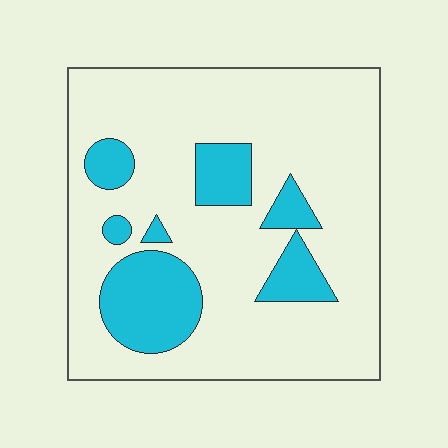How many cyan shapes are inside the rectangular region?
7.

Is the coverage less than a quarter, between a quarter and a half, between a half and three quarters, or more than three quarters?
Less than a quarter.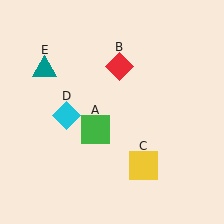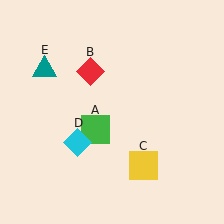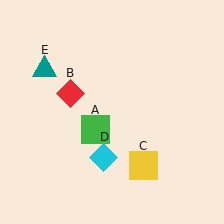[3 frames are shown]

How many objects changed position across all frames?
2 objects changed position: red diamond (object B), cyan diamond (object D).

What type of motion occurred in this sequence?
The red diamond (object B), cyan diamond (object D) rotated counterclockwise around the center of the scene.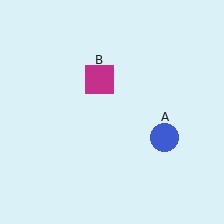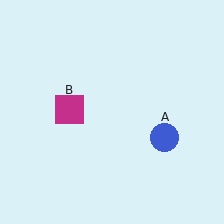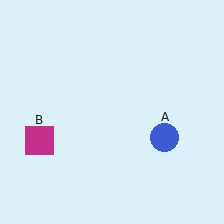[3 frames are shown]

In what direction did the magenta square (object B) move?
The magenta square (object B) moved down and to the left.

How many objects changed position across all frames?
1 object changed position: magenta square (object B).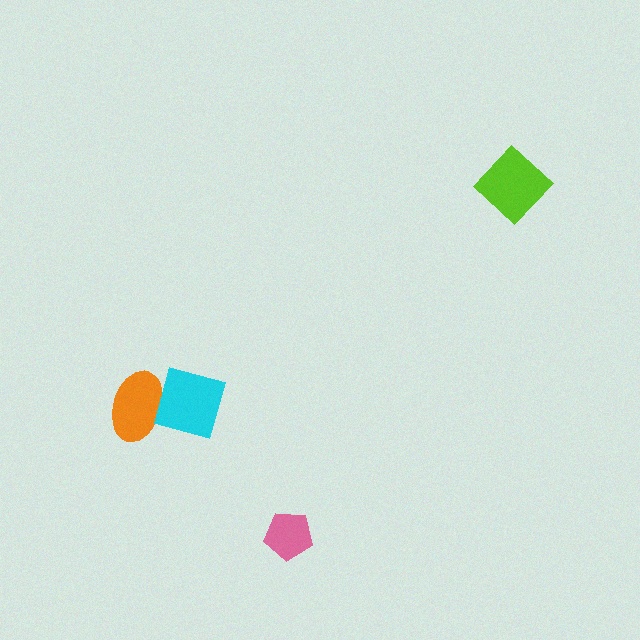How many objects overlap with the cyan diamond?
1 object overlaps with the cyan diamond.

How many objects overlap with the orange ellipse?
1 object overlaps with the orange ellipse.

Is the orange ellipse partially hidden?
Yes, it is partially covered by another shape.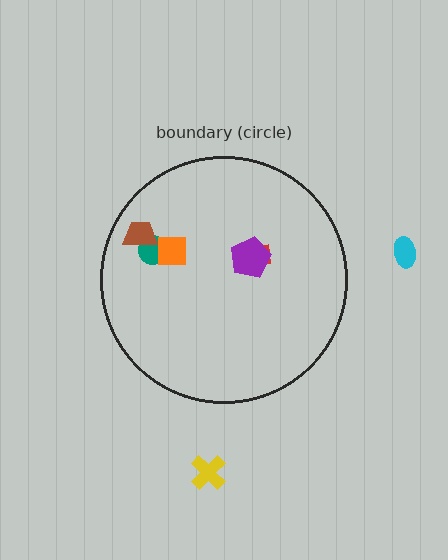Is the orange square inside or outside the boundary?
Inside.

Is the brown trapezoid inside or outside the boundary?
Inside.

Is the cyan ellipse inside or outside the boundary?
Outside.